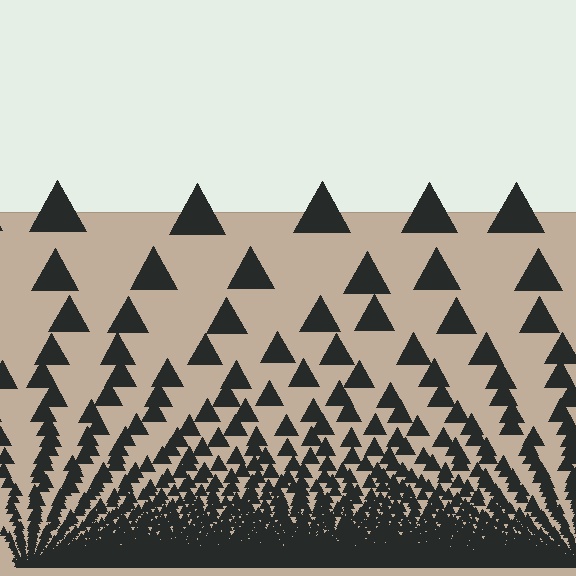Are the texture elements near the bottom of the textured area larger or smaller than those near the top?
Smaller. The gradient is inverted — elements near the bottom are smaller and denser.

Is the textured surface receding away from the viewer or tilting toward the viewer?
The surface appears to tilt toward the viewer. Texture elements get larger and sparser toward the top.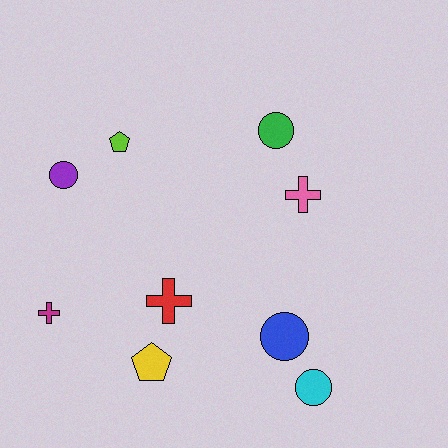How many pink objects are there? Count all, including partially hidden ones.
There is 1 pink object.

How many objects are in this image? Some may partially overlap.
There are 9 objects.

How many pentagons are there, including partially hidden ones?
There are 2 pentagons.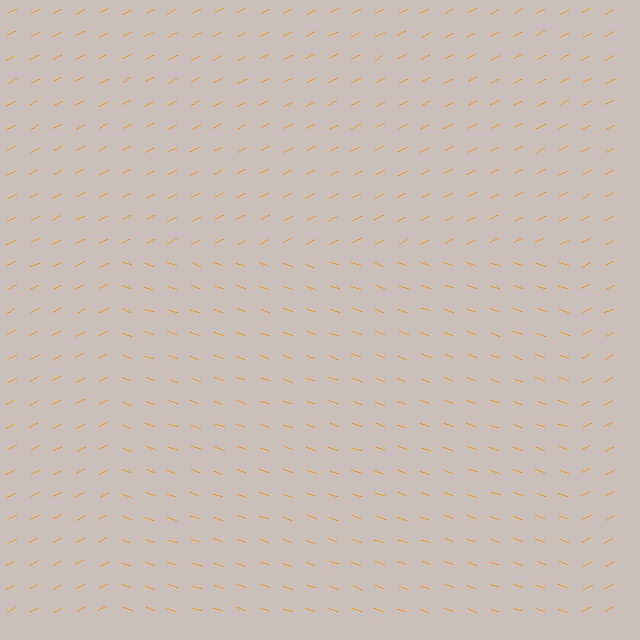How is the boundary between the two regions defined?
The boundary is defined purely by a change in line orientation (approximately 45 degrees difference). All lines are the same color and thickness.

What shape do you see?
I see a rectangle.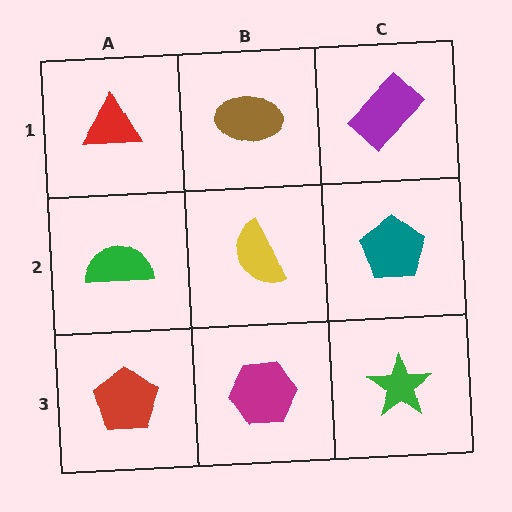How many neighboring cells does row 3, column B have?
3.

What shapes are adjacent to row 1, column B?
A yellow semicircle (row 2, column B), a red triangle (row 1, column A), a purple rectangle (row 1, column C).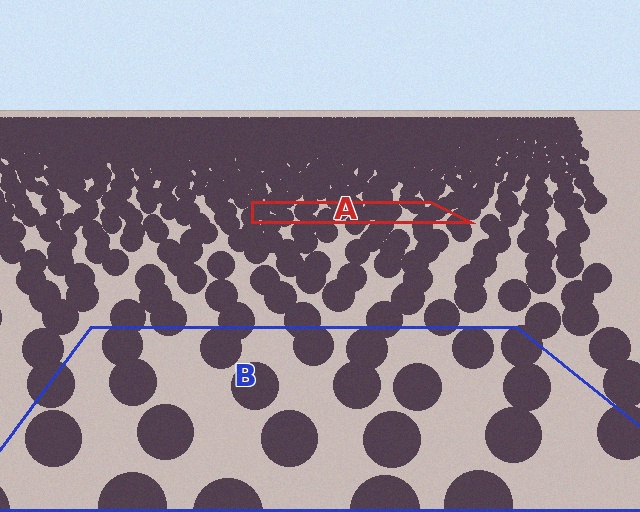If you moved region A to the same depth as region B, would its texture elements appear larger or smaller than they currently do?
They would appear larger. At a closer depth, the same texture elements are projected at a bigger on-screen size.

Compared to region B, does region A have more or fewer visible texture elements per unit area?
Region A has more texture elements per unit area — they are packed more densely because it is farther away.